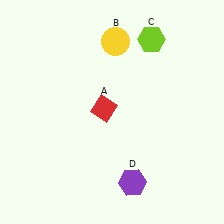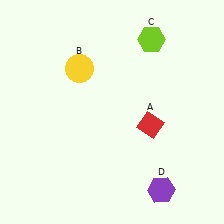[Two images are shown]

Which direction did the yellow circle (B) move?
The yellow circle (B) moved left.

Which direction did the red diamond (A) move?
The red diamond (A) moved right.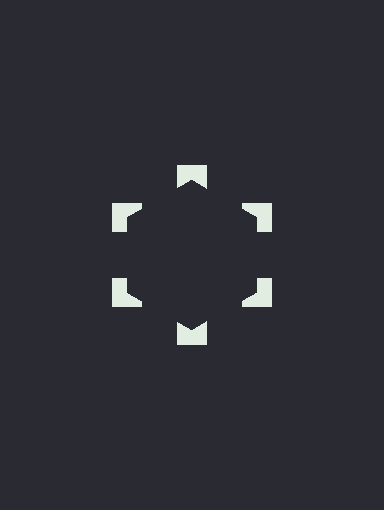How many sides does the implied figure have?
6 sides.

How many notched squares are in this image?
There are 6 — one at each vertex of the illusory hexagon.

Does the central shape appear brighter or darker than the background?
It typically appears slightly darker than the background, even though no actual brightness change is drawn.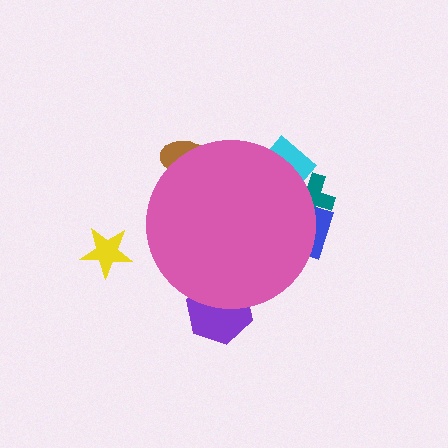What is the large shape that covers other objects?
A pink circle.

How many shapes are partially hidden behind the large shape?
5 shapes are partially hidden.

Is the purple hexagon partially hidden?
Yes, the purple hexagon is partially hidden behind the pink circle.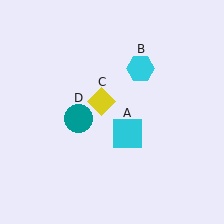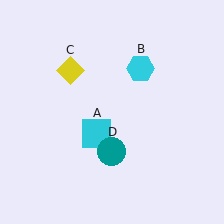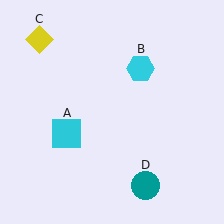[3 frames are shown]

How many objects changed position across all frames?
3 objects changed position: cyan square (object A), yellow diamond (object C), teal circle (object D).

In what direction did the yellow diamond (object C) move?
The yellow diamond (object C) moved up and to the left.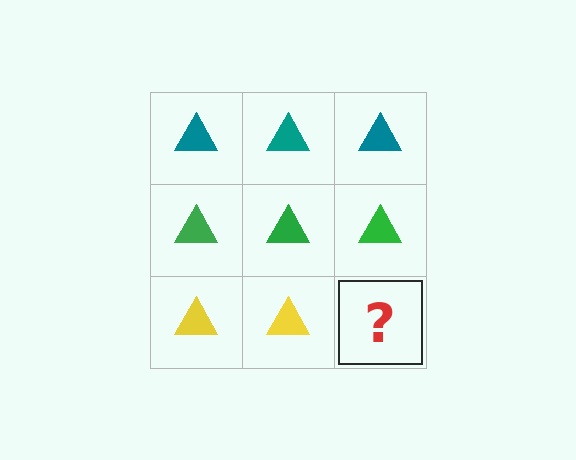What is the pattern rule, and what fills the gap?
The rule is that each row has a consistent color. The gap should be filled with a yellow triangle.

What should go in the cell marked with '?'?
The missing cell should contain a yellow triangle.